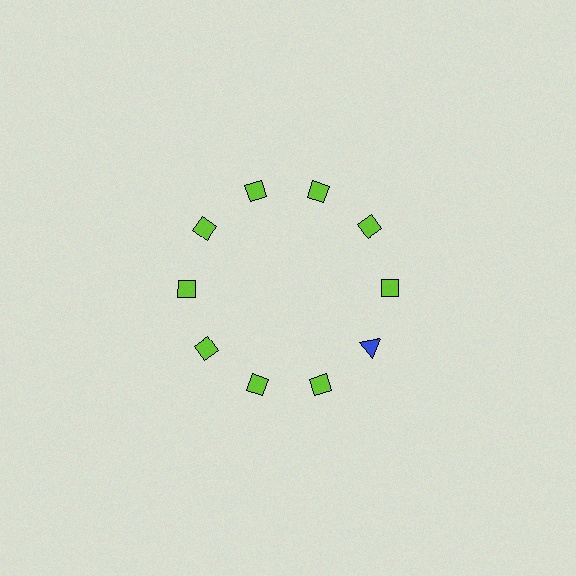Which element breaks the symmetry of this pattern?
The blue triangle at roughly the 4 o'clock position breaks the symmetry. All other shapes are lime diamonds.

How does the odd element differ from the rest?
It differs in both color (blue instead of lime) and shape (triangle instead of diamond).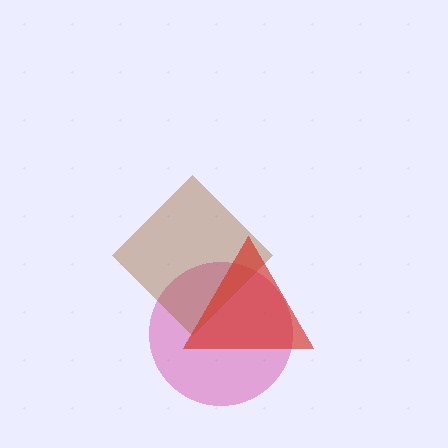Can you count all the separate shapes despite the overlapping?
Yes, there are 3 separate shapes.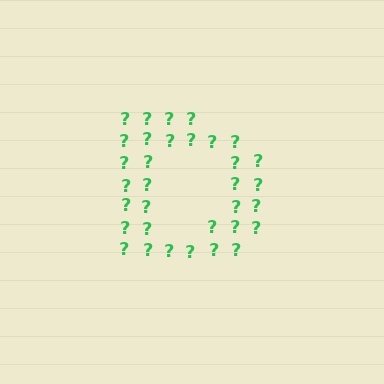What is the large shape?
The large shape is the letter D.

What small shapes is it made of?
It is made of small question marks.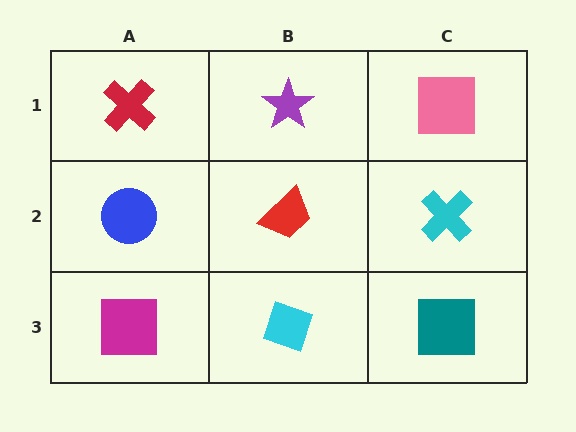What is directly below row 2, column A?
A magenta square.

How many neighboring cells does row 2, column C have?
3.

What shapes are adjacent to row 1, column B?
A red trapezoid (row 2, column B), a red cross (row 1, column A), a pink square (row 1, column C).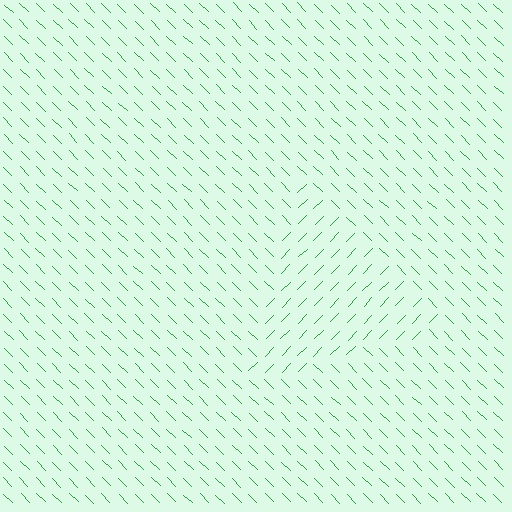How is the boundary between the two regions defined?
The boundary is defined purely by a change in line orientation (approximately 90 degrees difference). All lines are the same color and thickness.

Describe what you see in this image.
The image is filled with small green line segments. A triangle region in the image has lines oriented differently from the surrounding lines, creating a visible texture boundary.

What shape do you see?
I see a triangle.